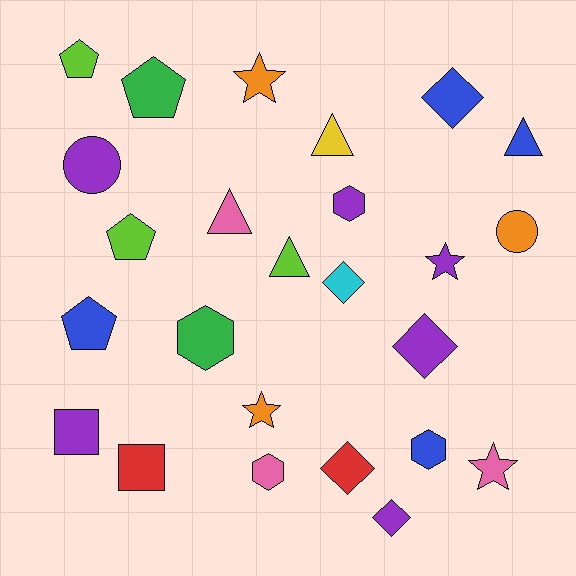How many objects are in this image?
There are 25 objects.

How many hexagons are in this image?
There are 4 hexagons.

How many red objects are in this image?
There are 2 red objects.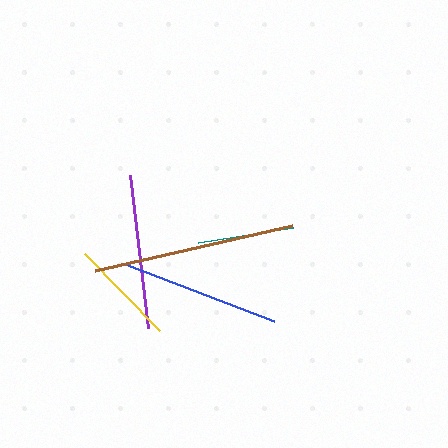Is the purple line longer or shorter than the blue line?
The blue line is longer than the purple line.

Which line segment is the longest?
The brown line is the longest at approximately 202 pixels.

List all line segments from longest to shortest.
From longest to shortest: brown, blue, purple, yellow, teal.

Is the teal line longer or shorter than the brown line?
The brown line is longer than the teal line.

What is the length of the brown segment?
The brown segment is approximately 202 pixels long.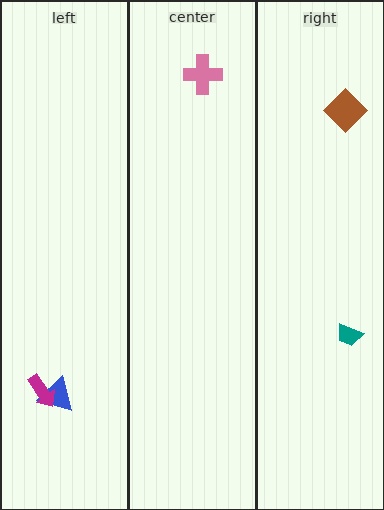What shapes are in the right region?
The teal trapezoid, the brown diamond.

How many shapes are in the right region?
2.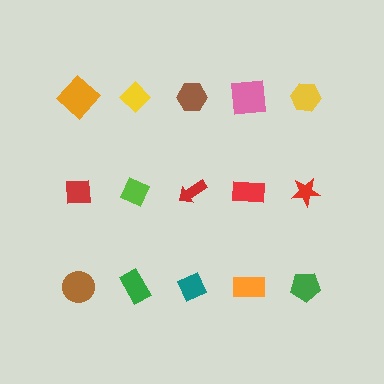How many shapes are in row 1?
5 shapes.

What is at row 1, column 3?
A brown hexagon.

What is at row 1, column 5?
A yellow hexagon.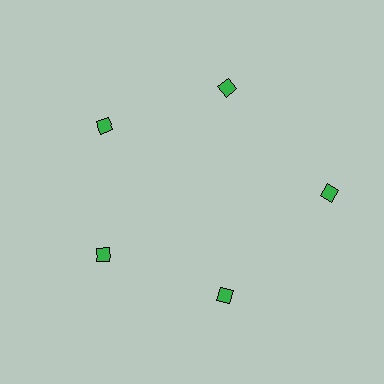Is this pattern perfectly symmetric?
No. The 5 green diamonds are arranged in a ring, but one element near the 3 o'clock position is pushed outward from the center, breaking the 5-fold rotational symmetry.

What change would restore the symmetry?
The symmetry would be restored by moving it inward, back onto the ring so that all 5 diamonds sit at equal angles and equal distance from the center.